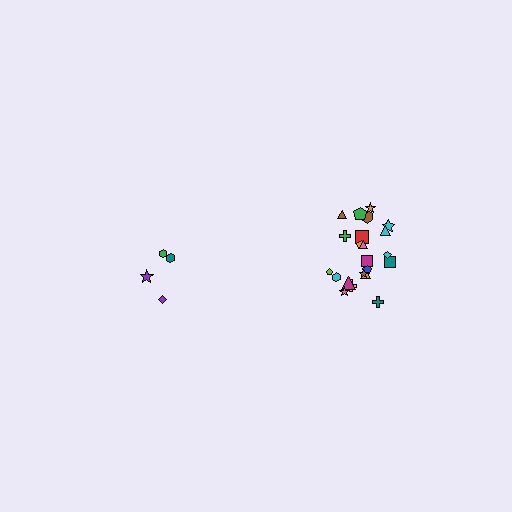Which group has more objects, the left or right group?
The right group.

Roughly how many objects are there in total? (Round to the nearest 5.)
Roughly 25 objects in total.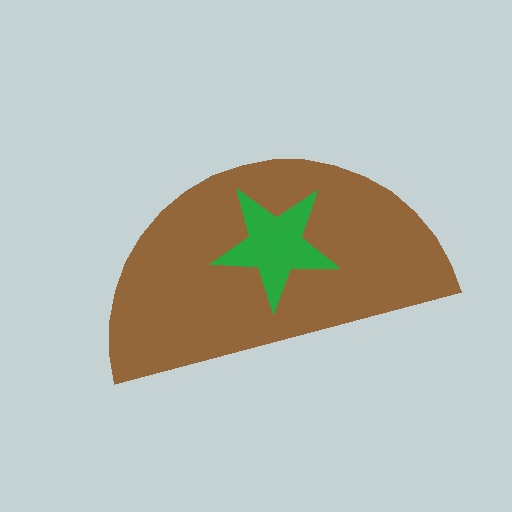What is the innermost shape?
The green star.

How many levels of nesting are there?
2.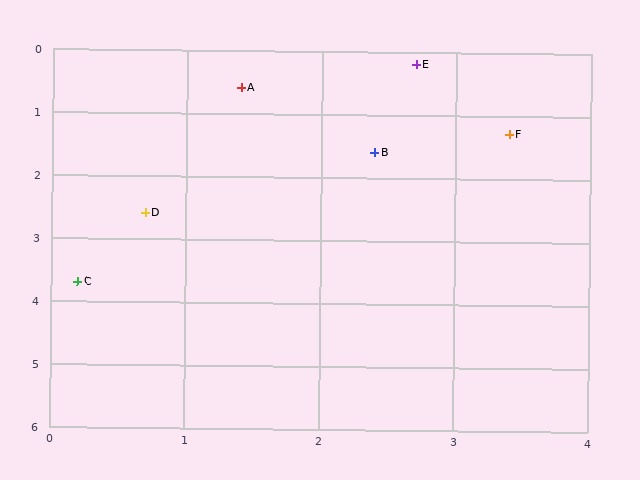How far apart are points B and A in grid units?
Points B and A are about 1.4 grid units apart.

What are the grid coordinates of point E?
Point E is at approximately (2.7, 0.2).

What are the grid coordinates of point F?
Point F is at approximately (3.4, 1.3).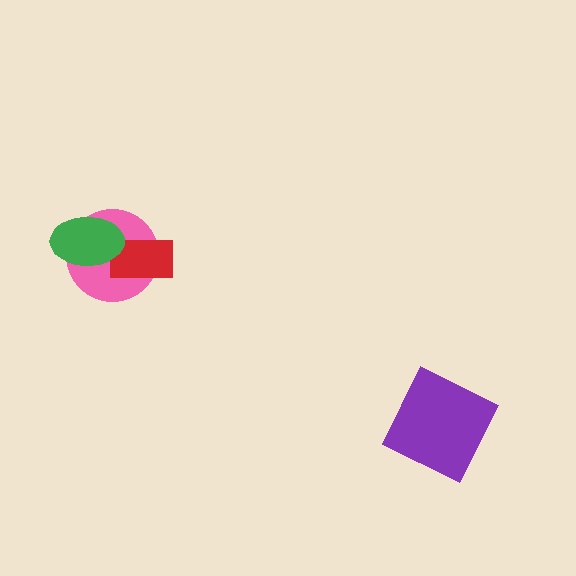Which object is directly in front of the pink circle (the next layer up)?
The red rectangle is directly in front of the pink circle.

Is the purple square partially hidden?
No, no other shape covers it.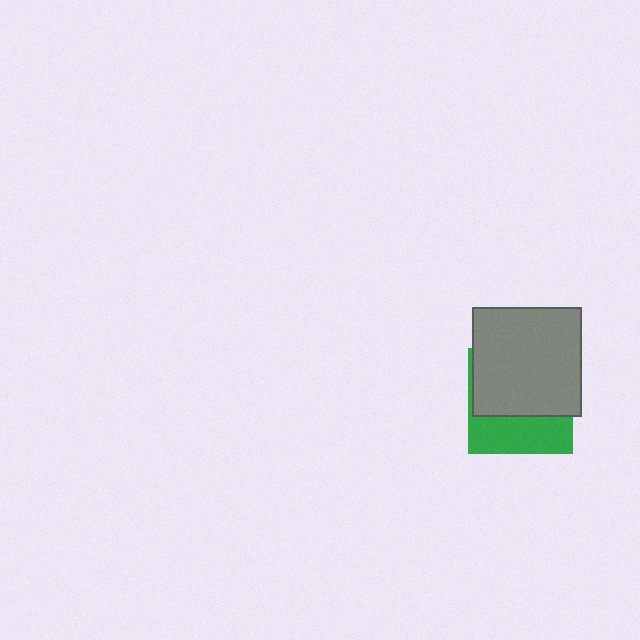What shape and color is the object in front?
The object in front is a gray square.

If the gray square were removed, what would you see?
You would see the complete green square.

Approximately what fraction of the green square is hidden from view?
Roughly 64% of the green square is hidden behind the gray square.